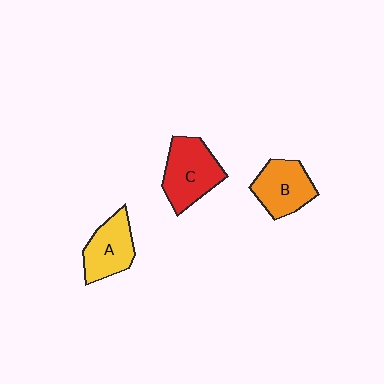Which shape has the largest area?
Shape C (red).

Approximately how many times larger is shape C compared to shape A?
Approximately 1.2 times.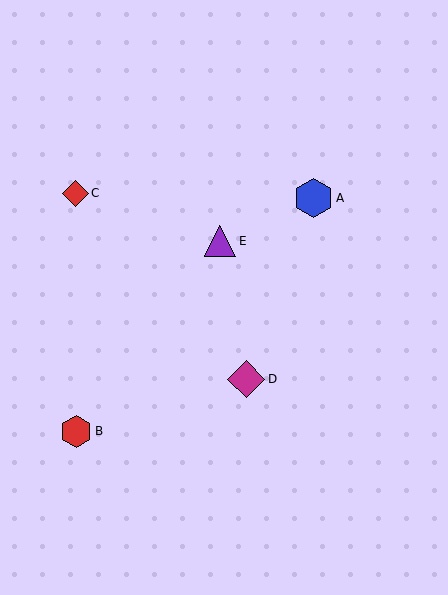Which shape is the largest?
The blue hexagon (labeled A) is the largest.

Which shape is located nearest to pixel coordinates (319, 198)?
The blue hexagon (labeled A) at (313, 198) is nearest to that location.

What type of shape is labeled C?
Shape C is a red diamond.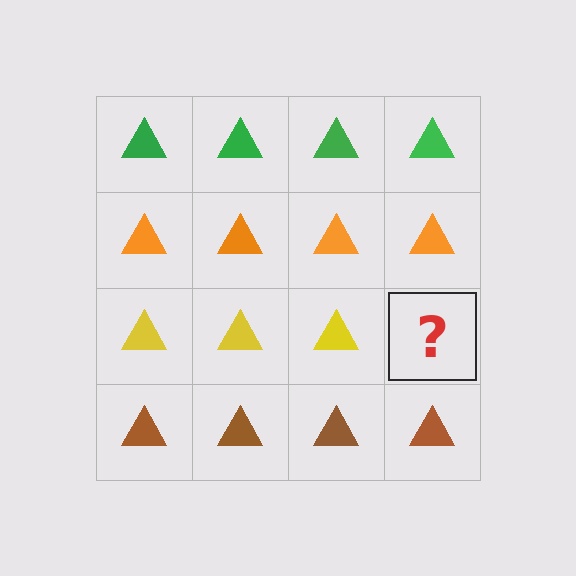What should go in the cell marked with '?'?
The missing cell should contain a yellow triangle.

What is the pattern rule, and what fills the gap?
The rule is that each row has a consistent color. The gap should be filled with a yellow triangle.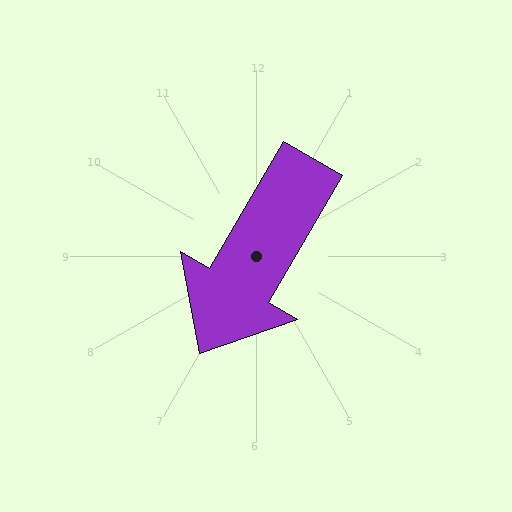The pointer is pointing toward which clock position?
Roughly 7 o'clock.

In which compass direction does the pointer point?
Southwest.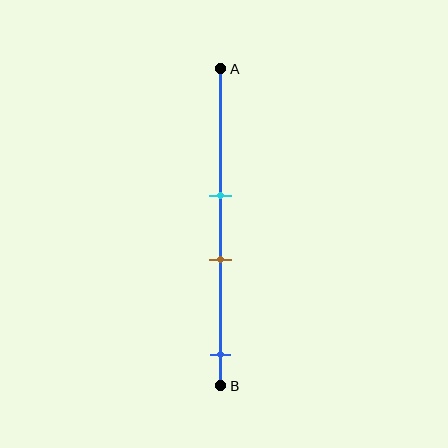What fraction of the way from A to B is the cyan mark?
The cyan mark is approximately 40% (0.4) of the way from A to B.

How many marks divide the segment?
There are 3 marks dividing the segment.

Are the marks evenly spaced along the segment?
No, the marks are not evenly spaced.